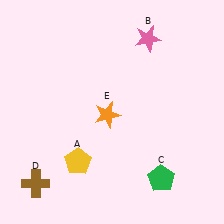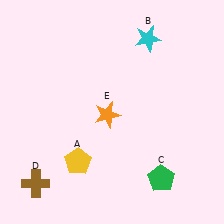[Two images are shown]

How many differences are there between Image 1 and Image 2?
There is 1 difference between the two images.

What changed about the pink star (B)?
In Image 1, B is pink. In Image 2, it changed to cyan.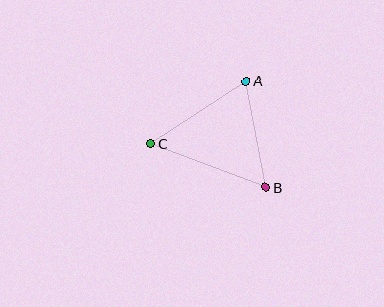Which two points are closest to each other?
Points A and B are closest to each other.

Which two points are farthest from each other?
Points B and C are farthest from each other.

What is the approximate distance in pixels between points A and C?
The distance between A and C is approximately 114 pixels.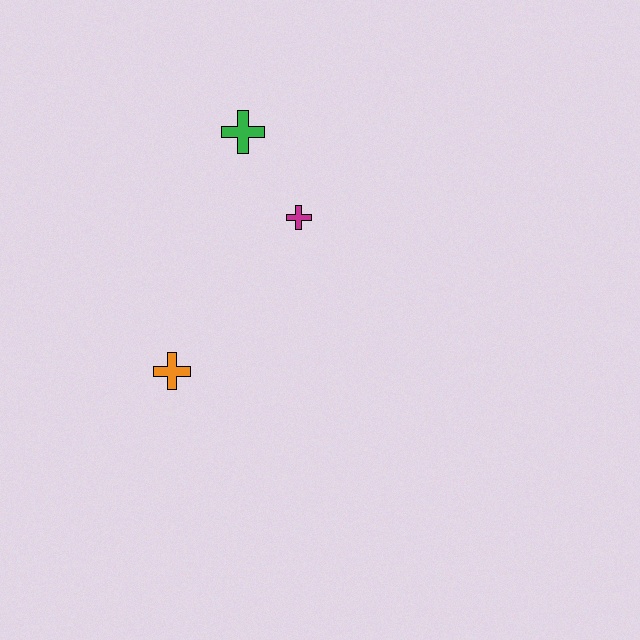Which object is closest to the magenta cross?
The green cross is closest to the magenta cross.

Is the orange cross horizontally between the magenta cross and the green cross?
No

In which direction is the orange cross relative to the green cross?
The orange cross is below the green cross.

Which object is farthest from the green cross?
The orange cross is farthest from the green cross.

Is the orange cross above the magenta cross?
No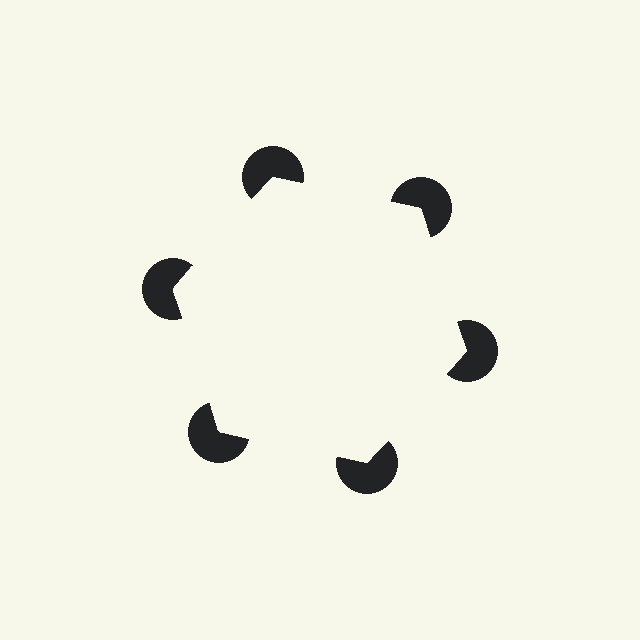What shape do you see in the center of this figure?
An illusory hexagon — its edges are inferred from the aligned wedge cuts in the pac-man discs, not physically drawn.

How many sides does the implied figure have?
6 sides.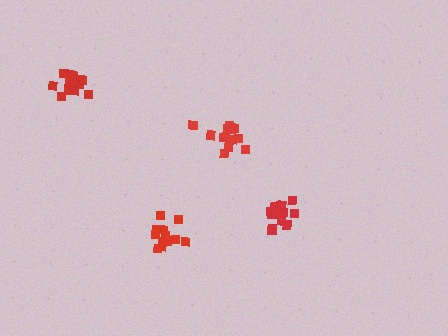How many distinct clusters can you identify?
There are 4 distinct clusters.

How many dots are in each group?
Group 1: 15 dots, Group 2: 15 dots, Group 3: 16 dots, Group 4: 13 dots (59 total).